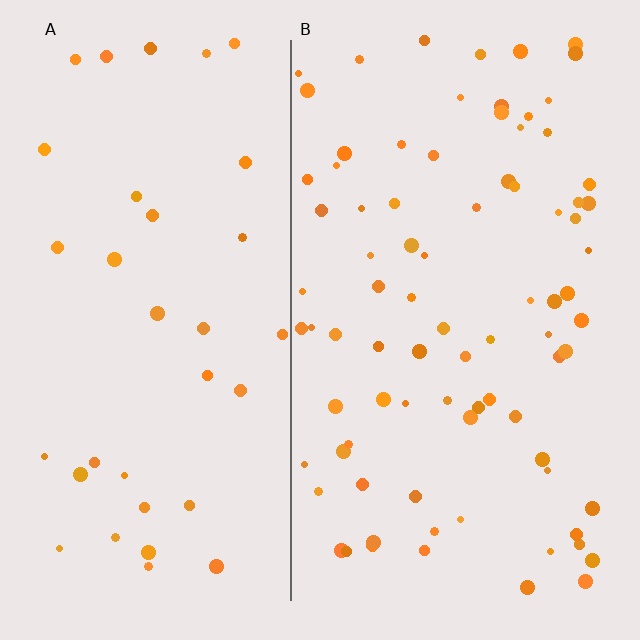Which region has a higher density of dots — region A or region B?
B (the right).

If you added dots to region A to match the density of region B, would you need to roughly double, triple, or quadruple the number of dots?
Approximately double.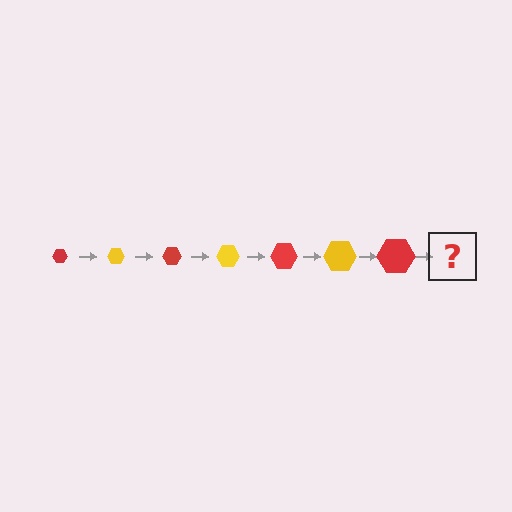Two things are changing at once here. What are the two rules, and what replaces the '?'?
The two rules are that the hexagon grows larger each step and the color cycles through red and yellow. The '?' should be a yellow hexagon, larger than the previous one.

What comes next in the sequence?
The next element should be a yellow hexagon, larger than the previous one.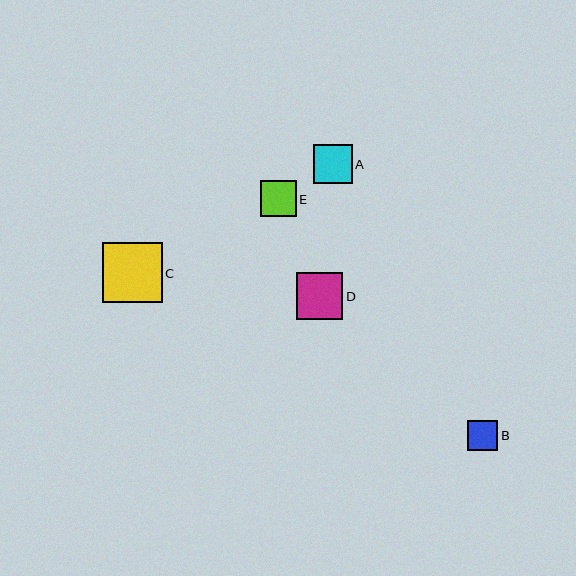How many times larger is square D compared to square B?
Square D is approximately 1.5 times the size of square B.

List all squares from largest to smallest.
From largest to smallest: C, D, A, E, B.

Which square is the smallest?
Square B is the smallest with a size of approximately 30 pixels.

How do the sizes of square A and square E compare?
Square A and square E are approximately the same size.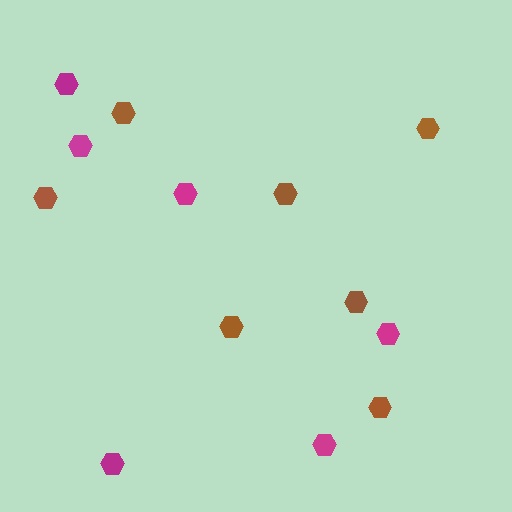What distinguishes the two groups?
There are 2 groups: one group of magenta hexagons (6) and one group of brown hexagons (7).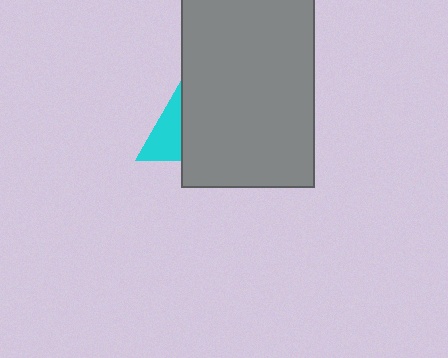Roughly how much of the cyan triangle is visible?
A small part of it is visible (roughly 35%).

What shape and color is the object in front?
The object in front is a gray rectangle.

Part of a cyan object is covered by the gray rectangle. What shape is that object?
It is a triangle.